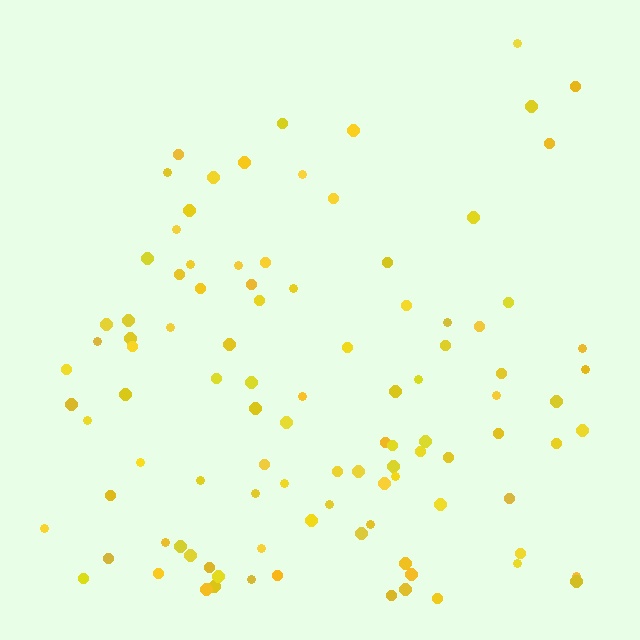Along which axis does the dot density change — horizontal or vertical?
Vertical.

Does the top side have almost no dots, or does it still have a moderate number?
Still a moderate number, just noticeably fewer than the bottom.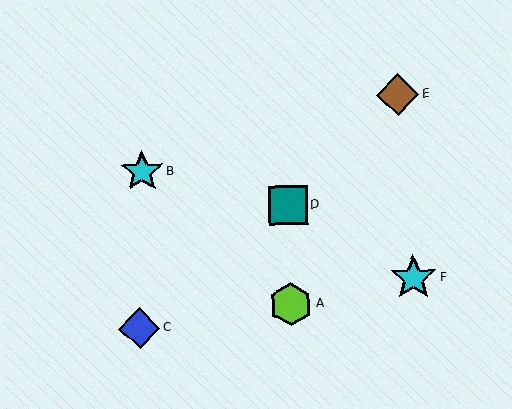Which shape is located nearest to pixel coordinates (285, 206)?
The teal square (labeled D) at (288, 205) is nearest to that location.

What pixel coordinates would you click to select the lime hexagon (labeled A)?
Click at (291, 305) to select the lime hexagon A.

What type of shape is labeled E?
Shape E is a brown diamond.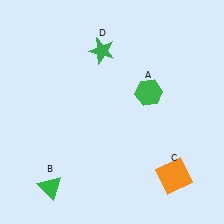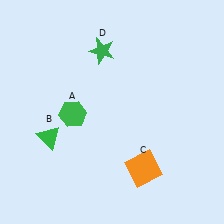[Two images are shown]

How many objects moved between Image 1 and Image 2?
3 objects moved between the two images.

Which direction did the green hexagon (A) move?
The green hexagon (A) moved left.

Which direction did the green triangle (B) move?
The green triangle (B) moved up.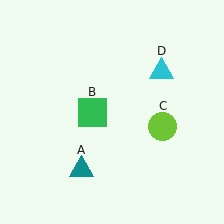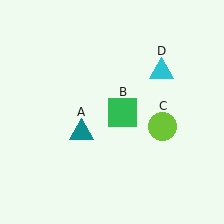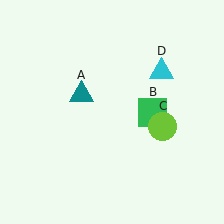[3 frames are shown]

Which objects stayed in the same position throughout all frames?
Lime circle (object C) and cyan triangle (object D) remained stationary.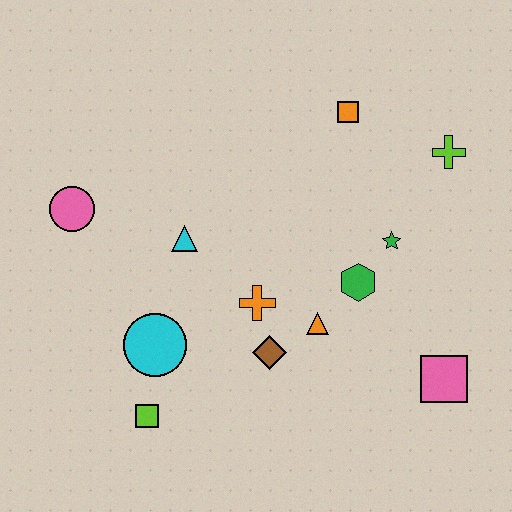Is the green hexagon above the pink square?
Yes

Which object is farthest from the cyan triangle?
The pink square is farthest from the cyan triangle.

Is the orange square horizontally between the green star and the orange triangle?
Yes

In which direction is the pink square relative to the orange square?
The pink square is below the orange square.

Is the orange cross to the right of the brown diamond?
No